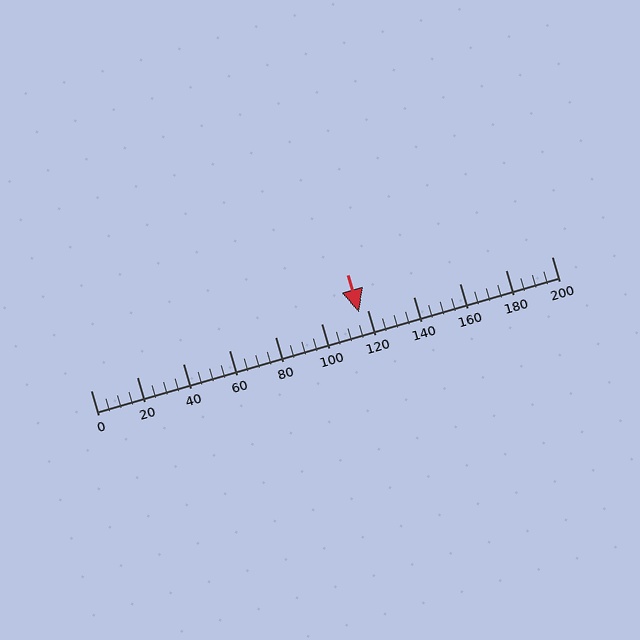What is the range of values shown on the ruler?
The ruler shows values from 0 to 200.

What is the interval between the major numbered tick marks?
The major tick marks are spaced 20 units apart.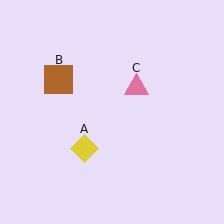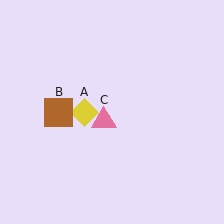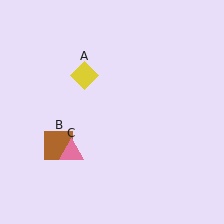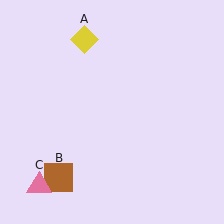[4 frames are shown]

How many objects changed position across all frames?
3 objects changed position: yellow diamond (object A), brown square (object B), pink triangle (object C).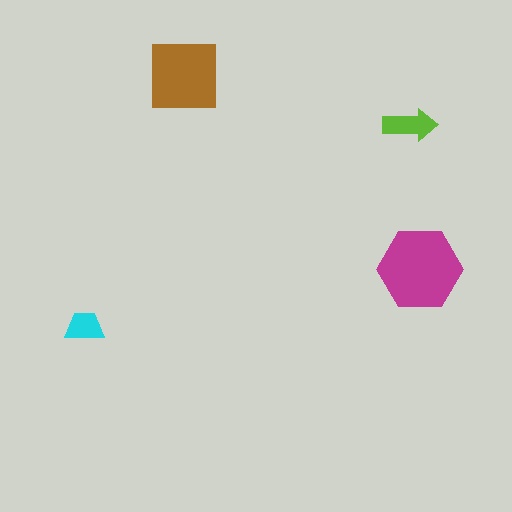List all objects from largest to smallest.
The magenta hexagon, the brown square, the lime arrow, the cyan trapezoid.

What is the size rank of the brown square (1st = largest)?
2nd.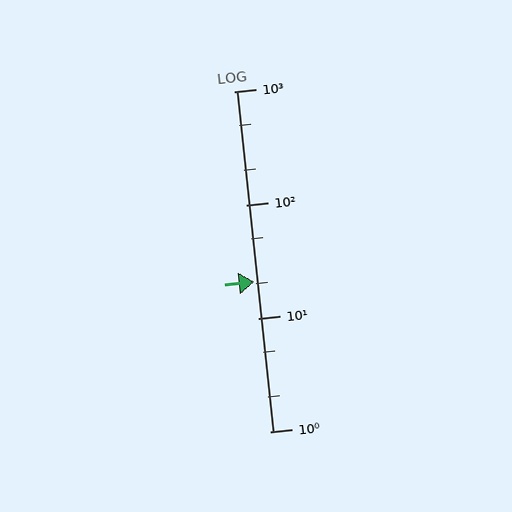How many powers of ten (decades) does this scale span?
The scale spans 3 decades, from 1 to 1000.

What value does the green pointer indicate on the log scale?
The pointer indicates approximately 21.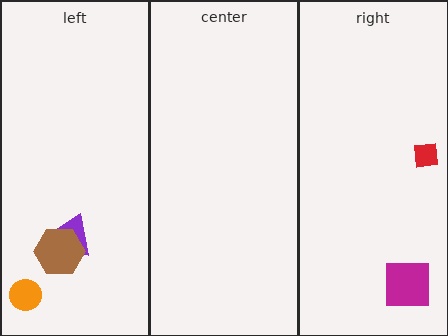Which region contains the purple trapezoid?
The left region.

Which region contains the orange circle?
The left region.